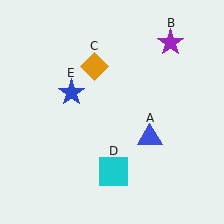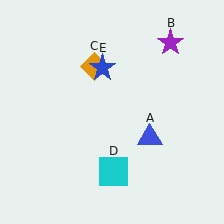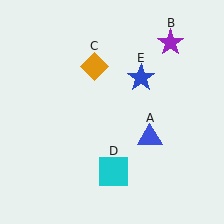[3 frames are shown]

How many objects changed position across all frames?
1 object changed position: blue star (object E).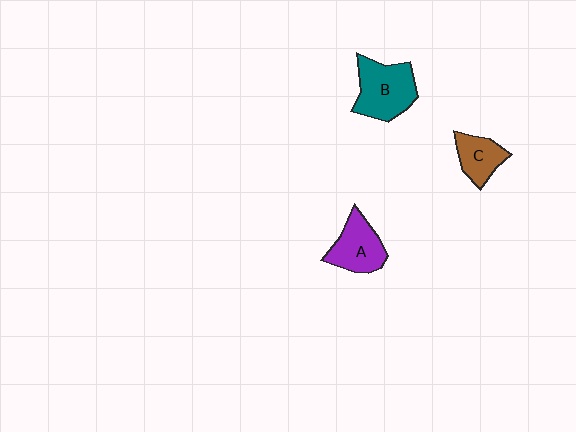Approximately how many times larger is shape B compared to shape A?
Approximately 1.3 times.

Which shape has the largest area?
Shape B (teal).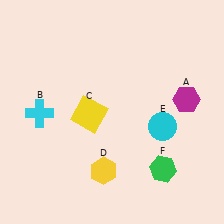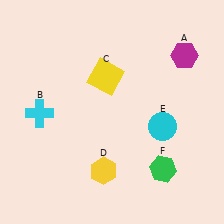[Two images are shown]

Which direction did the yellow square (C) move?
The yellow square (C) moved up.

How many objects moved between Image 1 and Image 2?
2 objects moved between the two images.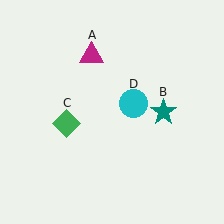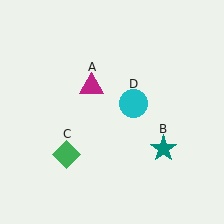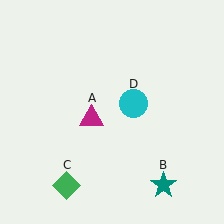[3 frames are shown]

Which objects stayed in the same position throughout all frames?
Cyan circle (object D) remained stationary.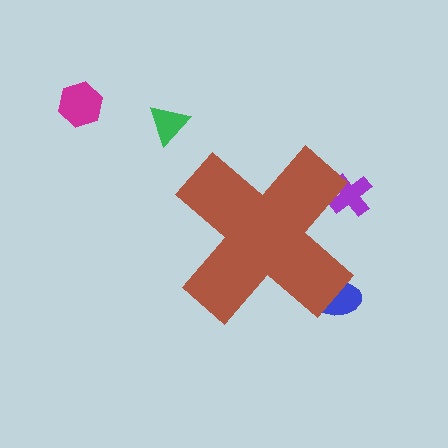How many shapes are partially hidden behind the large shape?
2 shapes are partially hidden.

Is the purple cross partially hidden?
Yes, the purple cross is partially hidden behind the brown cross.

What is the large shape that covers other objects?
A brown cross.